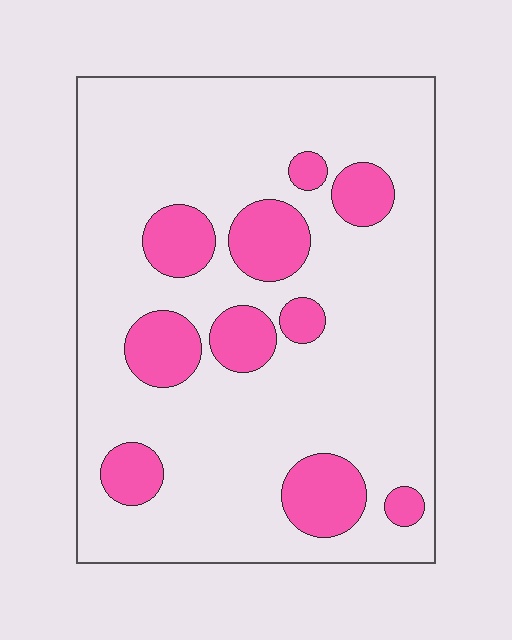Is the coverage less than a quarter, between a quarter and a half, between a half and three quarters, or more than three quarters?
Less than a quarter.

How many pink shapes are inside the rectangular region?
10.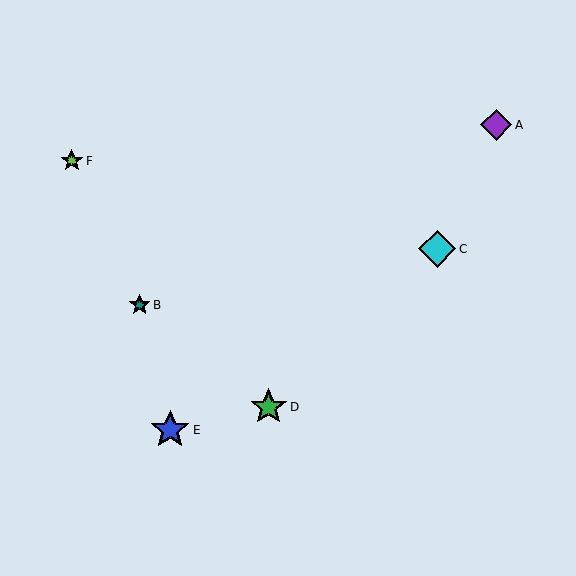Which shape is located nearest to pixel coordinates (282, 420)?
The green star (labeled D) at (269, 407) is nearest to that location.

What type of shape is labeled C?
Shape C is a cyan diamond.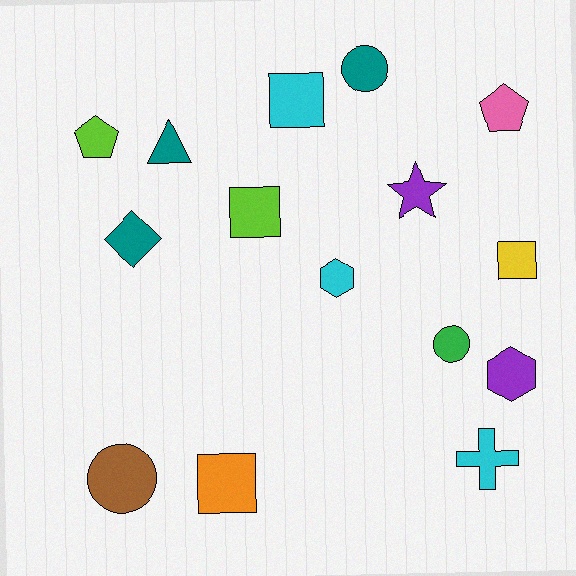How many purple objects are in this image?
There are 2 purple objects.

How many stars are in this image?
There is 1 star.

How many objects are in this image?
There are 15 objects.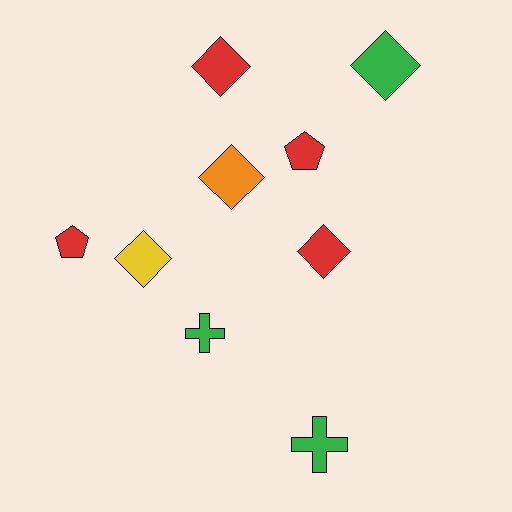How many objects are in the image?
There are 9 objects.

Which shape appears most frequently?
Diamond, with 5 objects.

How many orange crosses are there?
There are no orange crosses.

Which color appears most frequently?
Red, with 4 objects.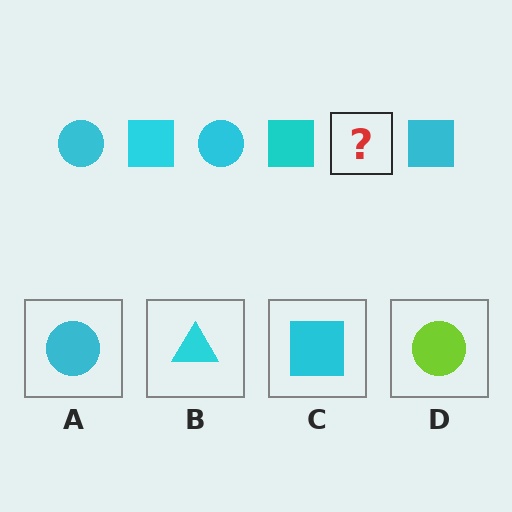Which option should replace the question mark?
Option A.